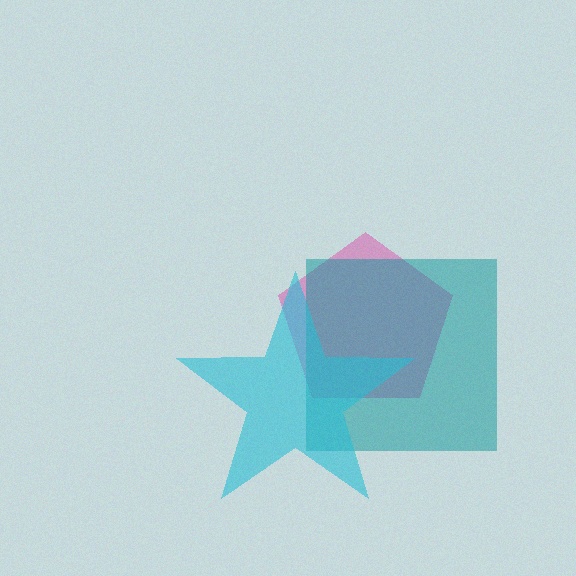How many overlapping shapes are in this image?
There are 3 overlapping shapes in the image.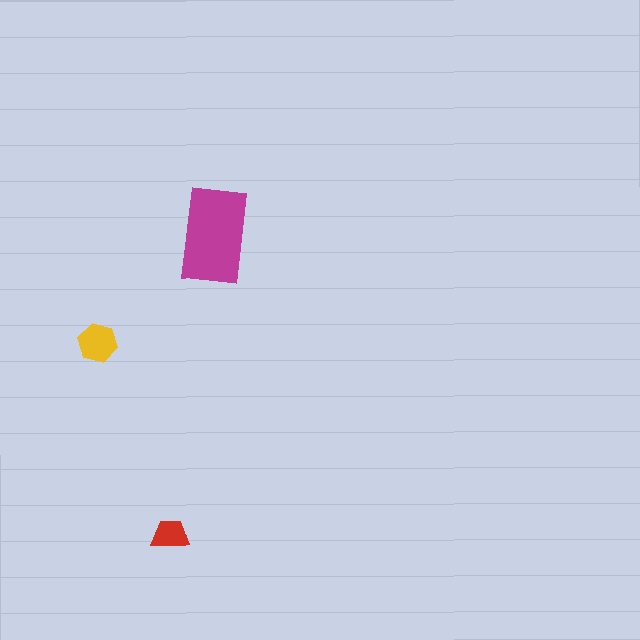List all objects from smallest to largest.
The red trapezoid, the yellow hexagon, the magenta rectangle.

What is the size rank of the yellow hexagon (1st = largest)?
2nd.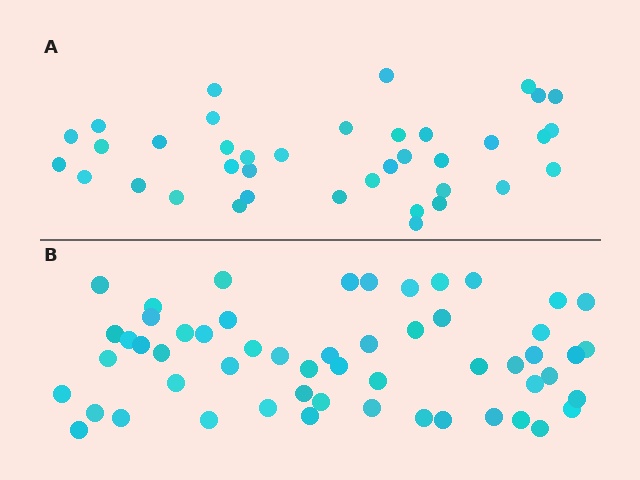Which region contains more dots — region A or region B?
Region B (the bottom region) has more dots.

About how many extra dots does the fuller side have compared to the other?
Region B has approximately 15 more dots than region A.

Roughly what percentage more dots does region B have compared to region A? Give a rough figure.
About 45% more.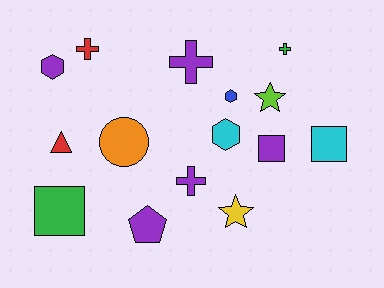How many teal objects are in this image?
There are no teal objects.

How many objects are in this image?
There are 15 objects.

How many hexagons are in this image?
There are 3 hexagons.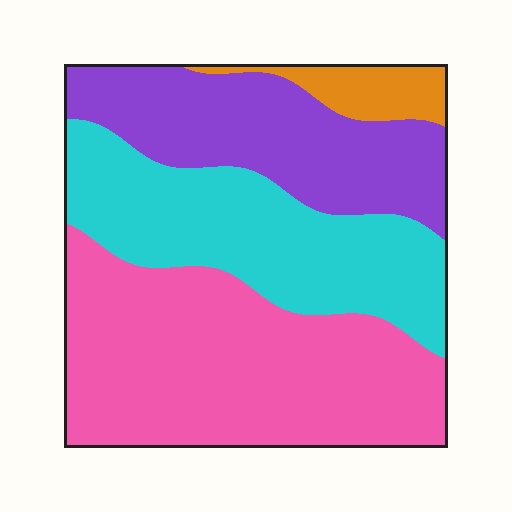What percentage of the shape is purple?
Purple covers 24% of the shape.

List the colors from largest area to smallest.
From largest to smallest: pink, cyan, purple, orange.